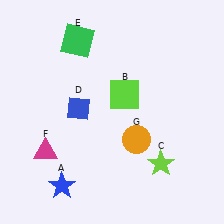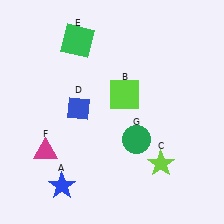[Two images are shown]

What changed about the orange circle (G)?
In Image 1, G is orange. In Image 2, it changed to green.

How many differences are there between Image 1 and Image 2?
There is 1 difference between the two images.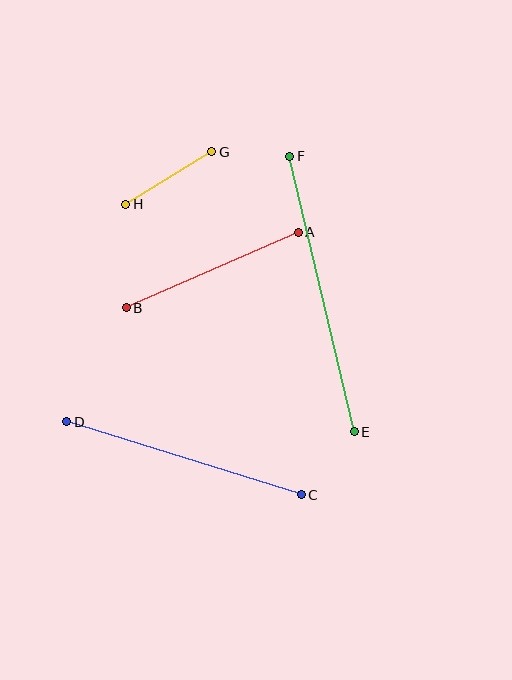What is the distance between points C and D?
The distance is approximately 246 pixels.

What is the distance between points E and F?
The distance is approximately 283 pixels.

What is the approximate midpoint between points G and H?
The midpoint is at approximately (169, 178) pixels.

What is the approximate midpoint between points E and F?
The midpoint is at approximately (322, 294) pixels.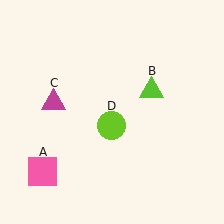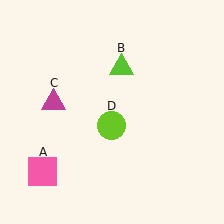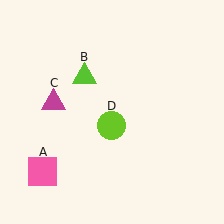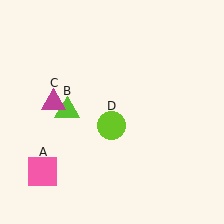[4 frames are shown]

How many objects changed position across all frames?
1 object changed position: lime triangle (object B).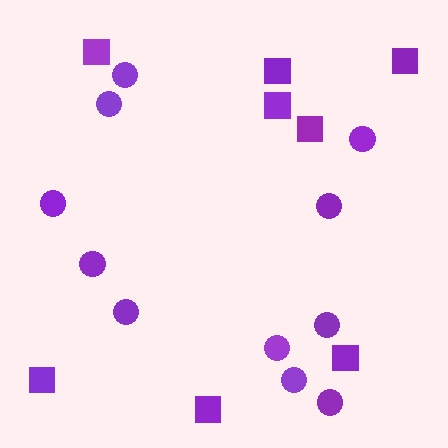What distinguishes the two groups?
There are 2 groups: one group of squares (8) and one group of circles (11).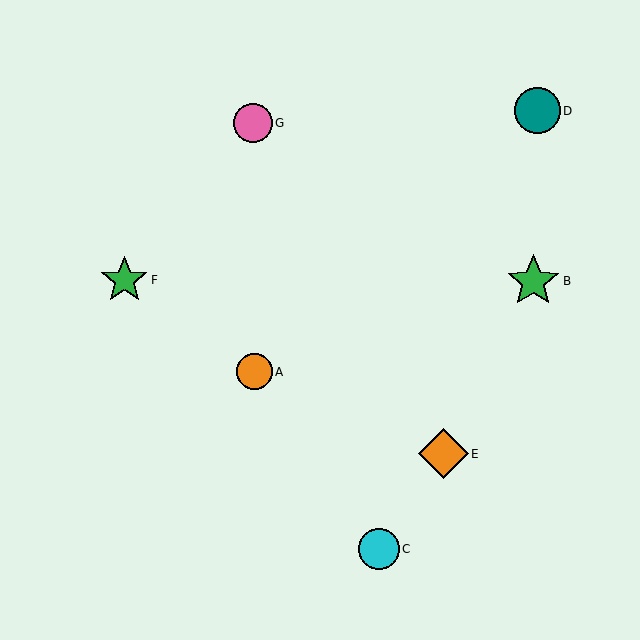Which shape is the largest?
The green star (labeled B) is the largest.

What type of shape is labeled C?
Shape C is a cyan circle.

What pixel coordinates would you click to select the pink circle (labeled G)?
Click at (253, 123) to select the pink circle G.